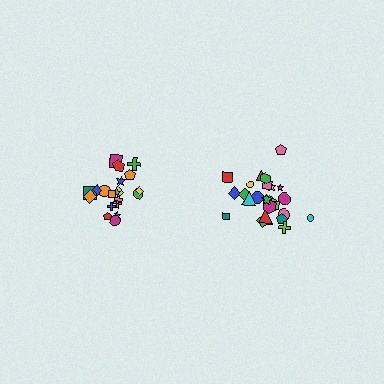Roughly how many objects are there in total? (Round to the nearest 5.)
Roughly 45 objects in total.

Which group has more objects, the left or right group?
The right group.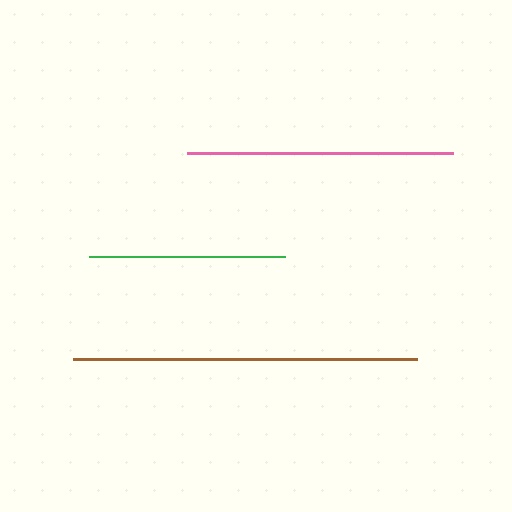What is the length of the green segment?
The green segment is approximately 196 pixels long.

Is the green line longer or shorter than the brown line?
The brown line is longer than the green line.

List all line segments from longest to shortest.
From longest to shortest: brown, pink, green.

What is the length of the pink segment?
The pink segment is approximately 265 pixels long.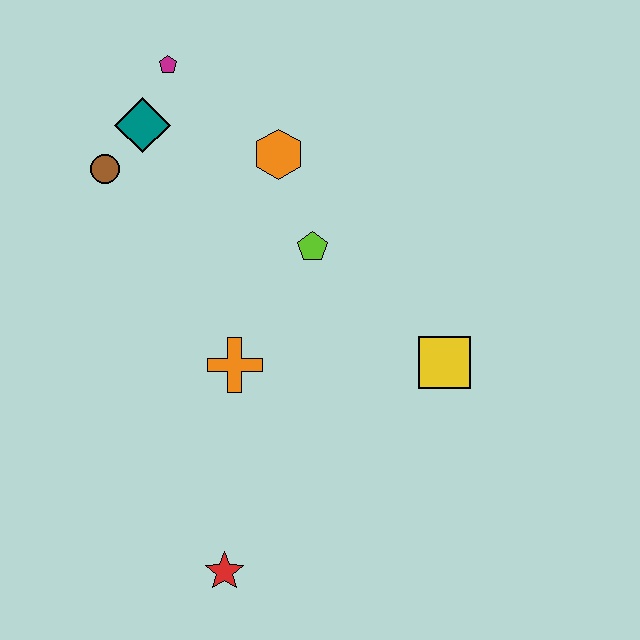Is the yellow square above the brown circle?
No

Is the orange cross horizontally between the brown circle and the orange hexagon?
Yes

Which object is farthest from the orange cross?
The magenta pentagon is farthest from the orange cross.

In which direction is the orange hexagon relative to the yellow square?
The orange hexagon is above the yellow square.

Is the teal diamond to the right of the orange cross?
No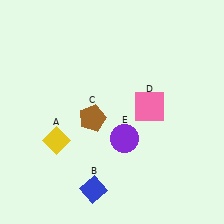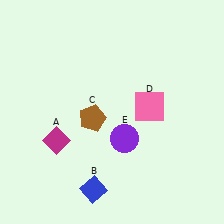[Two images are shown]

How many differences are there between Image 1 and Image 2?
There is 1 difference between the two images.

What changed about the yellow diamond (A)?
In Image 1, A is yellow. In Image 2, it changed to magenta.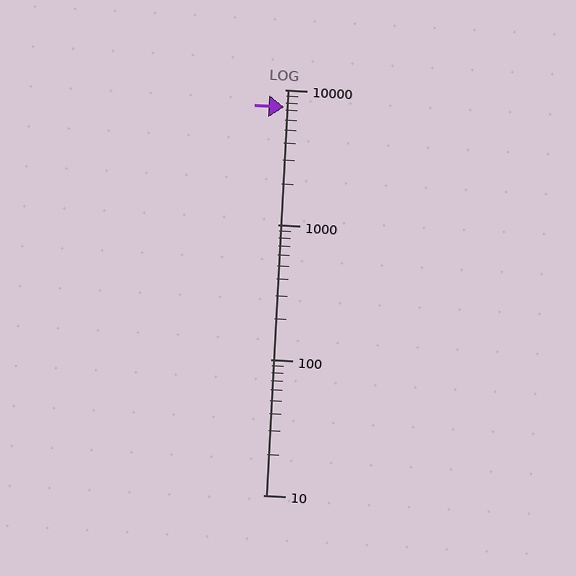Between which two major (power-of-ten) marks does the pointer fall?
The pointer is between 1000 and 10000.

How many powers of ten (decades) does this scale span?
The scale spans 3 decades, from 10 to 10000.